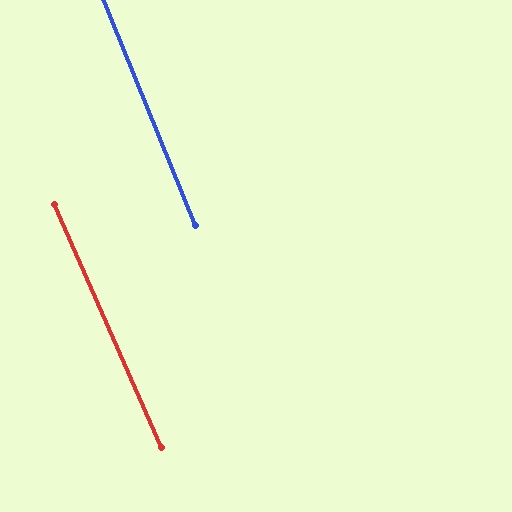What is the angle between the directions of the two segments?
Approximately 2 degrees.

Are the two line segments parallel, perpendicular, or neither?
Parallel — their directions differ by only 1.9°.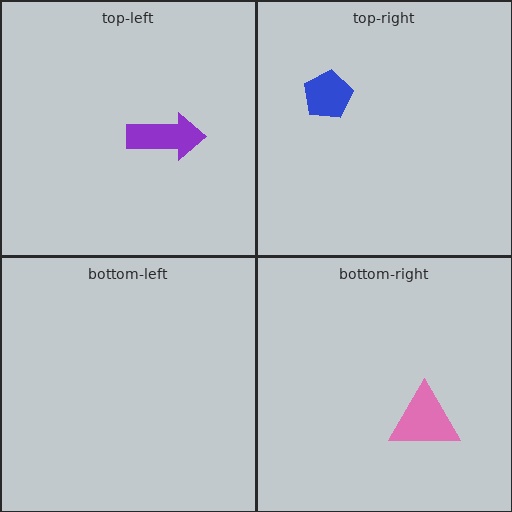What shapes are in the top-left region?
The purple arrow.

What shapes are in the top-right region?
The blue pentagon.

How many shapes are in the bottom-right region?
1.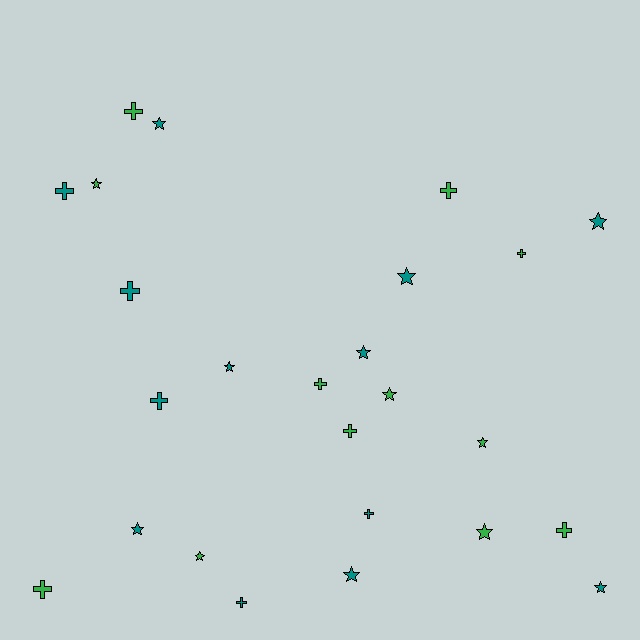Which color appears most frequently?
Teal, with 13 objects.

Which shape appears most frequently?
Star, with 13 objects.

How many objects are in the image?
There are 25 objects.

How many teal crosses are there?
There are 5 teal crosses.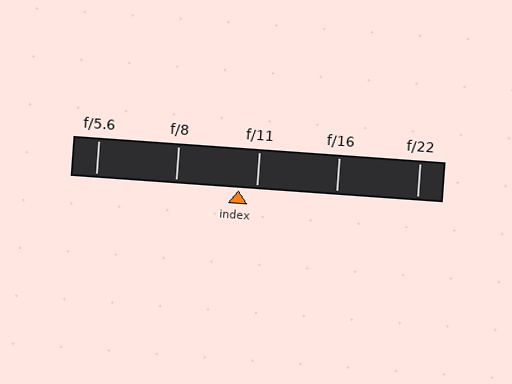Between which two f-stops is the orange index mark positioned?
The index mark is between f/8 and f/11.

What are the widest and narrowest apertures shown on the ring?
The widest aperture shown is f/5.6 and the narrowest is f/22.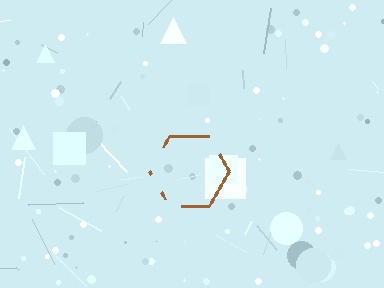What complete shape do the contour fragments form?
The contour fragments form a hexagon.